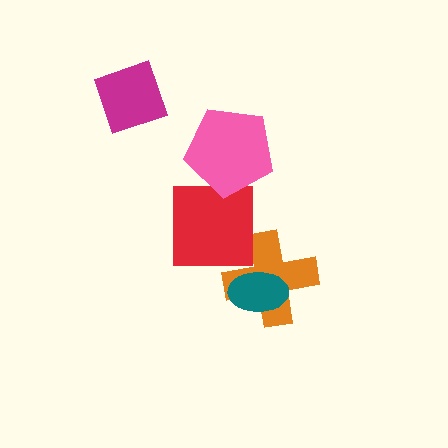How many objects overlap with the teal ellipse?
1 object overlaps with the teal ellipse.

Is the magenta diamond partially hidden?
No, no other shape covers it.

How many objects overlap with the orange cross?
2 objects overlap with the orange cross.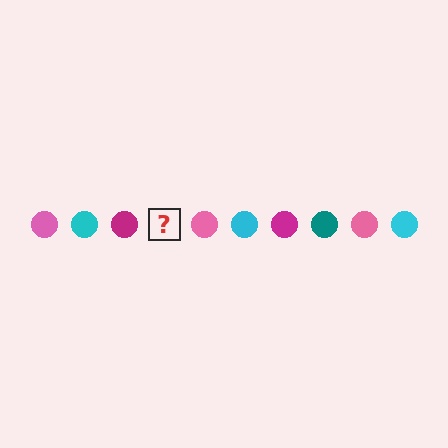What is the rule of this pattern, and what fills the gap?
The rule is that the pattern cycles through pink, cyan, magenta, teal circles. The gap should be filled with a teal circle.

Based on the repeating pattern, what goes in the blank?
The blank should be a teal circle.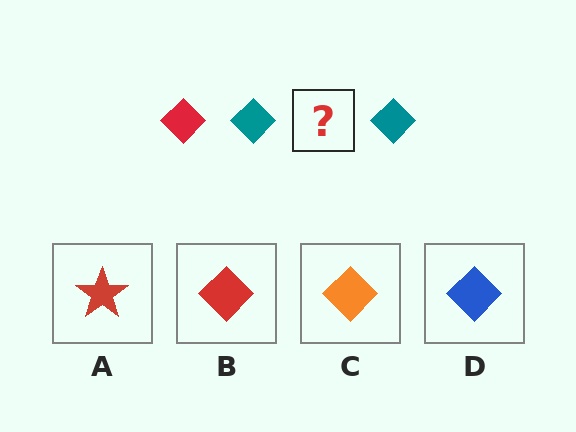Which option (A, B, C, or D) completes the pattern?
B.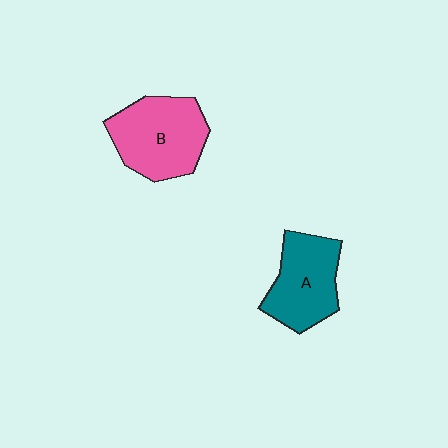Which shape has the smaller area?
Shape A (teal).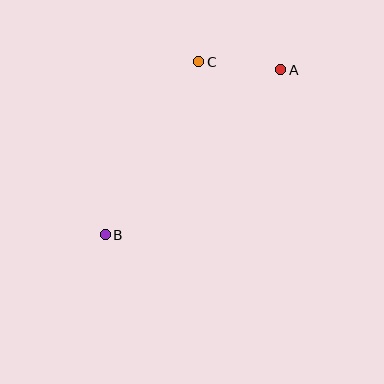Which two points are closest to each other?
Points A and C are closest to each other.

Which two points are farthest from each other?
Points A and B are farthest from each other.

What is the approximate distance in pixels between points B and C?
The distance between B and C is approximately 197 pixels.